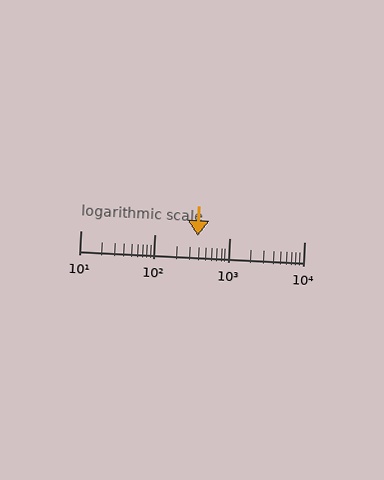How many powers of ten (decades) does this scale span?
The scale spans 3 decades, from 10 to 10000.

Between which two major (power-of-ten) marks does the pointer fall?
The pointer is between 100 and 1000.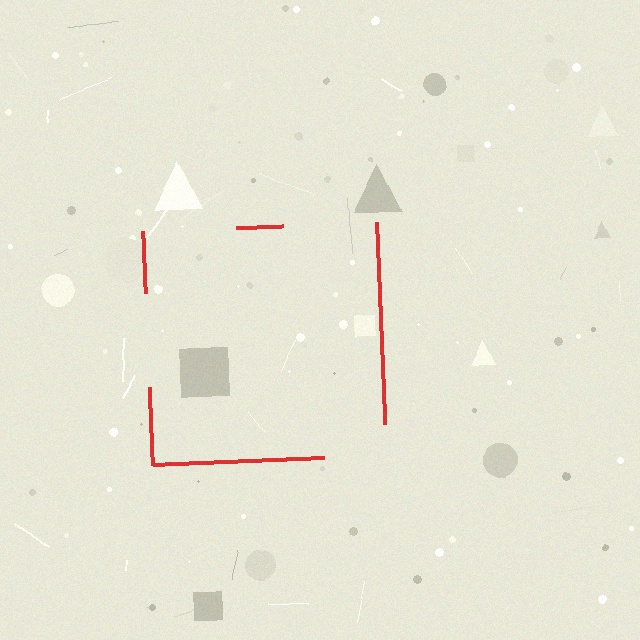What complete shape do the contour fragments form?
The contour fragments form a square.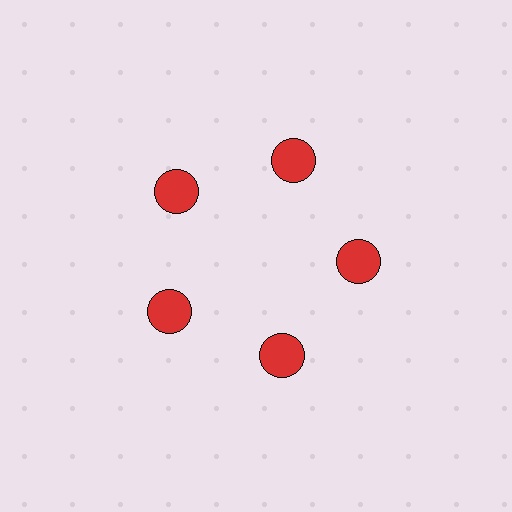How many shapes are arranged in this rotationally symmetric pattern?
There are 5 shapes, arranged in 5 groups of 1.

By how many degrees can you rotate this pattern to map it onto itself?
The pattern maps onto itself every 72 degrees of rotation.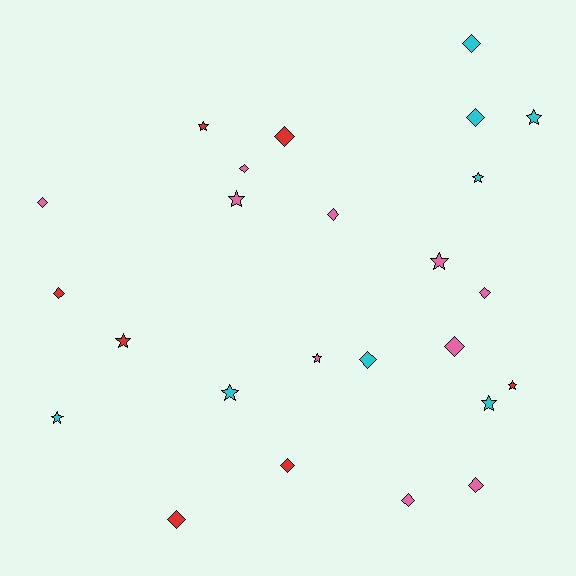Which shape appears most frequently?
Diamond, with 14 objects.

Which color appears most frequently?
Pink, with 10 objects.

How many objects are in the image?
There are 25 objects.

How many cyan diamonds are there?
There are 3 cyan diamonds.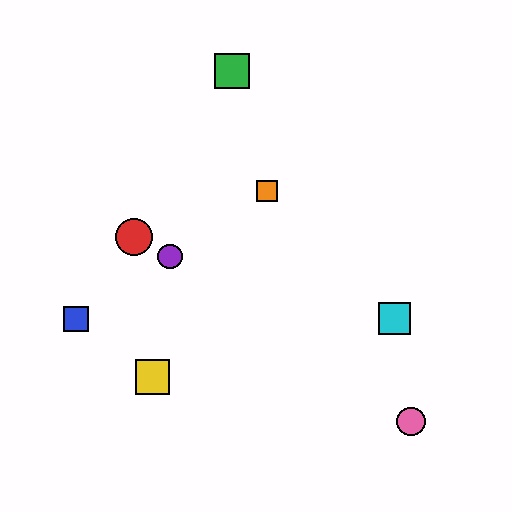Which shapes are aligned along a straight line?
The blue square, the purple circle, the orange square are aligned along a straight line.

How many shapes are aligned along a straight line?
3 shapes (the blue square, the purple circle, the orange square) are aligned along a straight line.